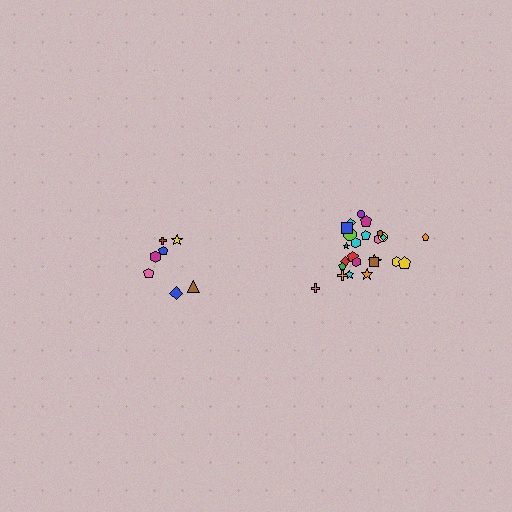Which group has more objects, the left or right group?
The right group.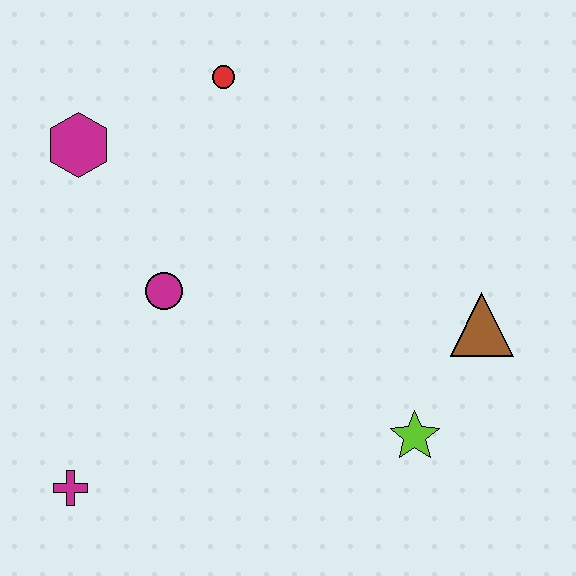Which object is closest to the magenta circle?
The magenta hexagon is closest to the magenta circle.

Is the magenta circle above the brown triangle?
Yes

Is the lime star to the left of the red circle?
No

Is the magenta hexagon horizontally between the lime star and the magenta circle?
No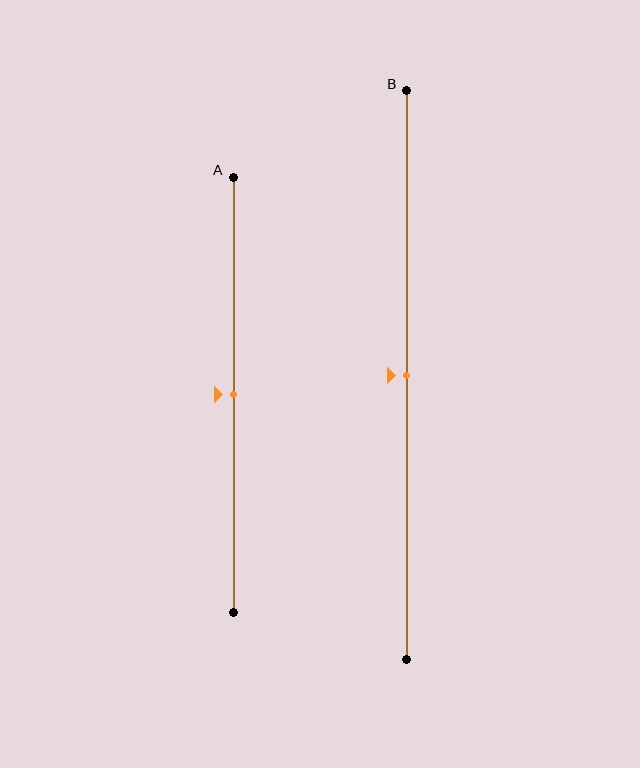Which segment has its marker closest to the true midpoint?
Segment A has its marker closest to the true midpoint.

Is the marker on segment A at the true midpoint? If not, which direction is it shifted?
Yes, the marker on segment A is at the true midpoint.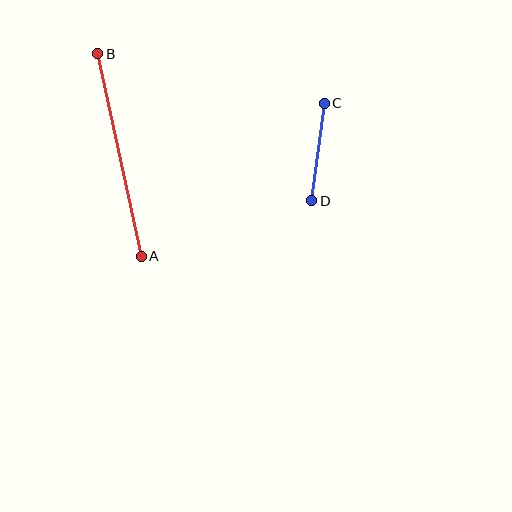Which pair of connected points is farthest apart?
Points A and B are farthest apart.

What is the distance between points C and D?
The distance is approximately 98 pixels.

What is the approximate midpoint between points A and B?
The midpoint is at approximately (120, 155) pixels.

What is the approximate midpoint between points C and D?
The midpoint is at approximately (318, 152) pixels.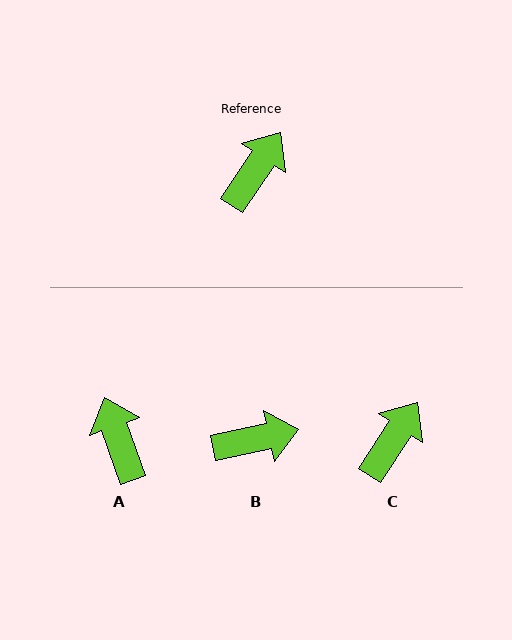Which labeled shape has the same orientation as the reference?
C.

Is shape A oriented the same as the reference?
No, it is off by about 53 degrees.